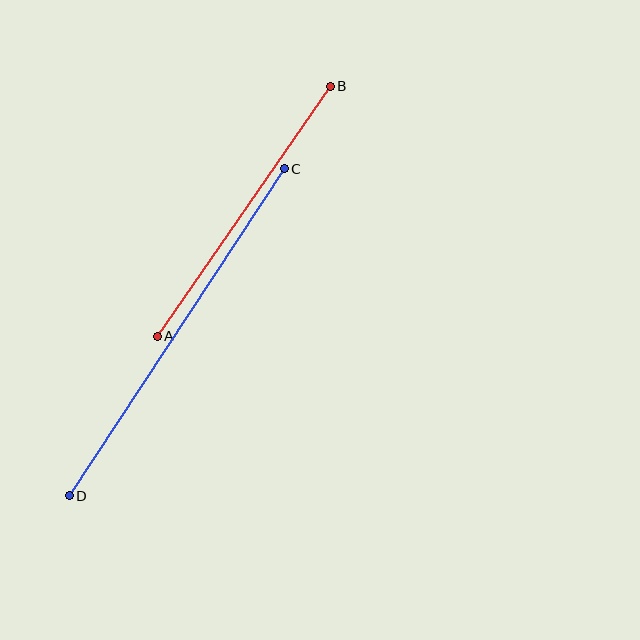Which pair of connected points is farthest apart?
Points C and D are farthest apart.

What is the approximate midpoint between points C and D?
The midpoint is at approximately (177, 332) pixels.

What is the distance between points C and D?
The distance is approximately 391 pixels.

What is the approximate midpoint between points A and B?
The midpoint is at approximately (244, 211) pixels.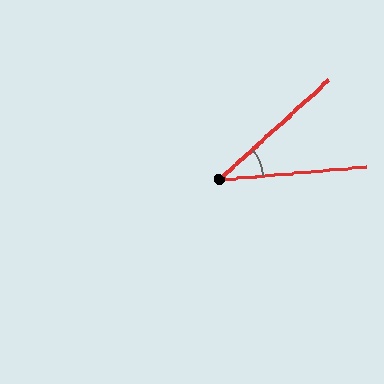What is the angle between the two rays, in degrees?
Approximately 37 degrees.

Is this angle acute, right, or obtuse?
It is acute.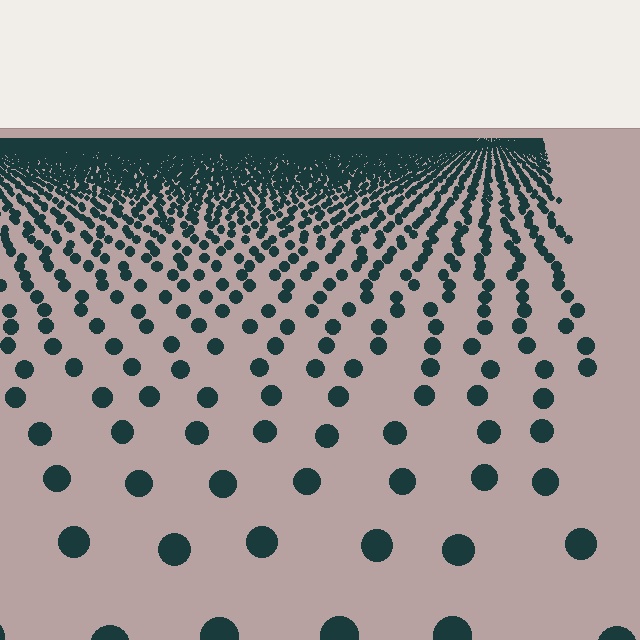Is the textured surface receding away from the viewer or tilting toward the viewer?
The surface is receding away from the viewer. Texture elements get smaller and denser toward the top.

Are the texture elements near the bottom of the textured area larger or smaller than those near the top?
Larger. Near the bottom, elements are closer to the viewer and appear at a bigger on-screen size.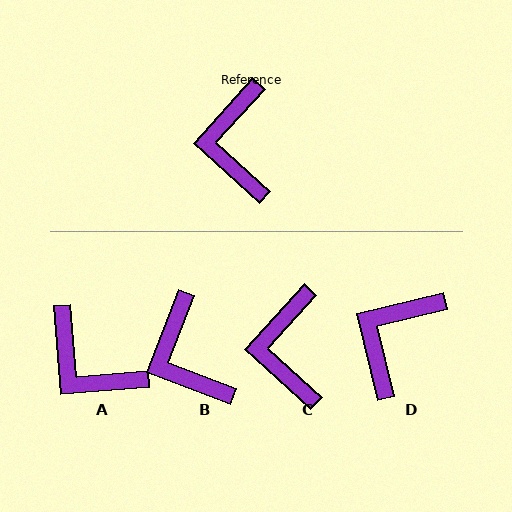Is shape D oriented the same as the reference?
No, it is off by about 34 degrees.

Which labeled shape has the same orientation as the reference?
C.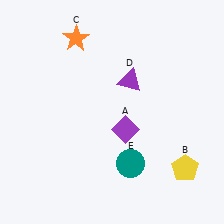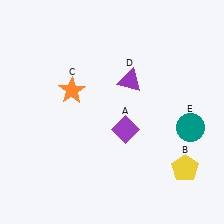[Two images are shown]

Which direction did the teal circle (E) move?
The teal circle (E) moved right.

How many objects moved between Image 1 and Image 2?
2 objects moved between the two images.